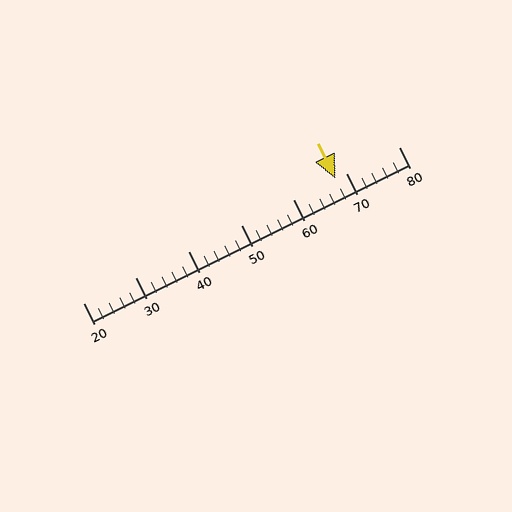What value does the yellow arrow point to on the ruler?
The yellow arrow points to approximately 68.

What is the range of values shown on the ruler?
The ruler shows values from 20 to 80.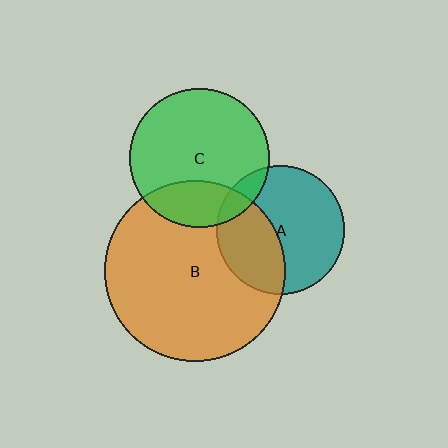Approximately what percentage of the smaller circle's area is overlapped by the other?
Approximately 40%.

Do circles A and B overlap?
Yes.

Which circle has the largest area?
Circle B (orange).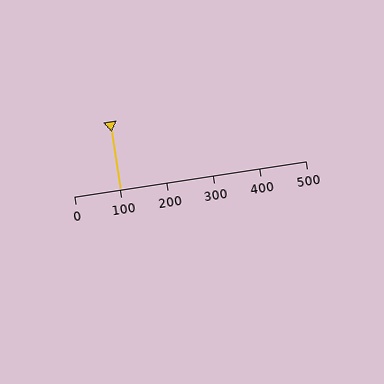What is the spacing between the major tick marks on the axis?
The major ticks are spaced 100 apart.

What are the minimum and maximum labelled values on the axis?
The axis runs from 0 to 500.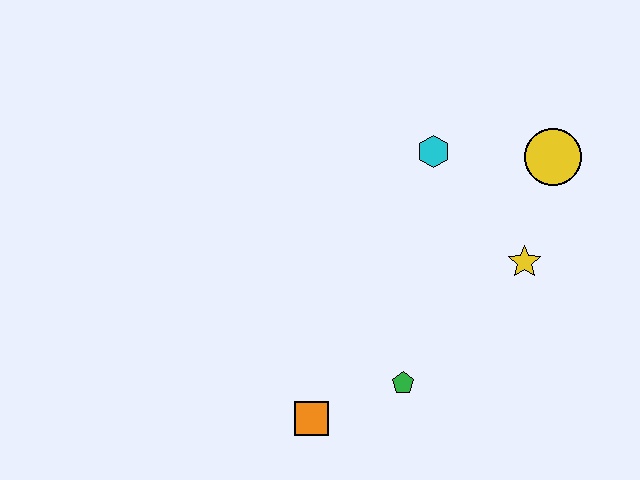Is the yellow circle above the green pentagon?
Yes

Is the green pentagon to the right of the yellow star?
No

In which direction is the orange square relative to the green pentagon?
The orange square is to the left of the green pentagon.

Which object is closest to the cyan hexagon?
The yellow circle is closest to the cyan hexagon.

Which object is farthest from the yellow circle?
The orange square is farthest from the yellow circle.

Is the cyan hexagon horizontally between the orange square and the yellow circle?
Yes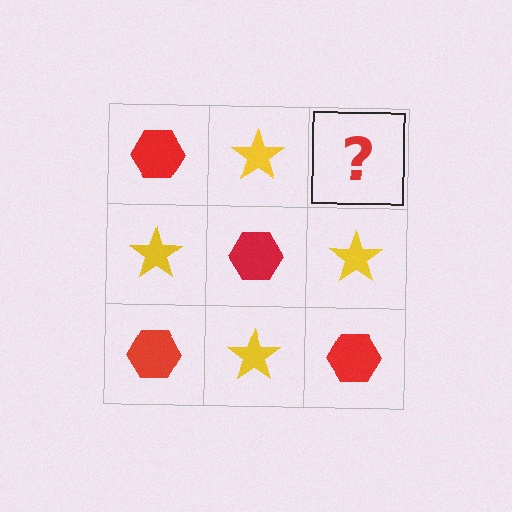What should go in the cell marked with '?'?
The missing cell should contain a red hexagon.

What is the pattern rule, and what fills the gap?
The rule is that it alternates red hexagon and yellow star in a checkerboard pattern. The gap should be filled with a red hexagon.